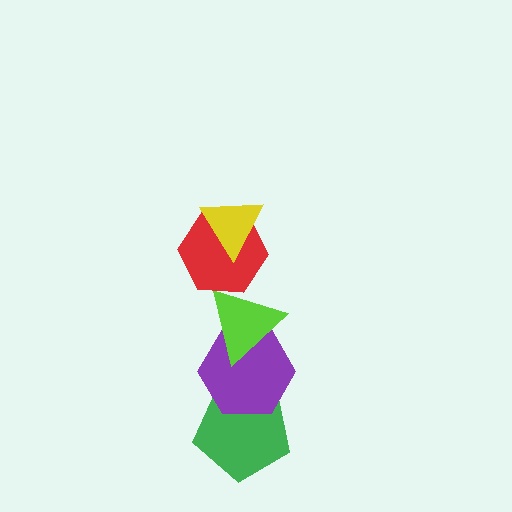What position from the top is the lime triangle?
The lime triangle is 3rd from the top.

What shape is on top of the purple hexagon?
The lime triangle is on top of the purple hexagon.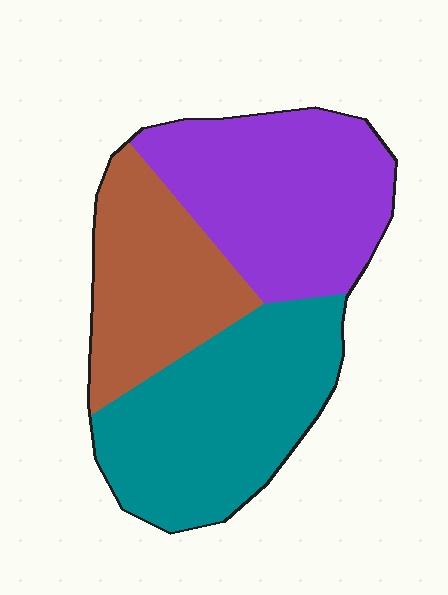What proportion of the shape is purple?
Purple takes up between a quarter and a half of the shape.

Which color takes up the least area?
Brown, at roughly 25%.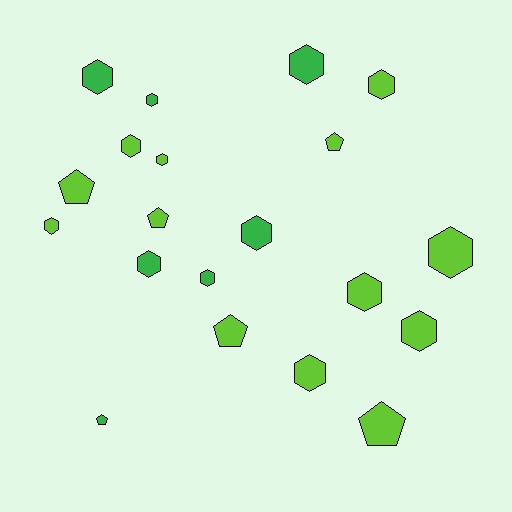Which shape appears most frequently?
Hexagon, with 14 objects.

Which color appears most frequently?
Lime, with 13 objects.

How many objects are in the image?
There are 20 objects.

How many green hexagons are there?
There are 6 green hexagons.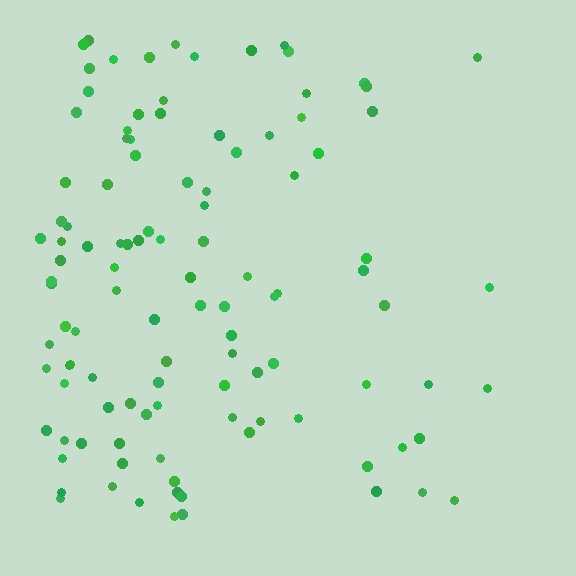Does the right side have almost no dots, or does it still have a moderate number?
Still a moderate number, just noticeably fewer than the left.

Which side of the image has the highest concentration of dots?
The left.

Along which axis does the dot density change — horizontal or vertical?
Horizontal.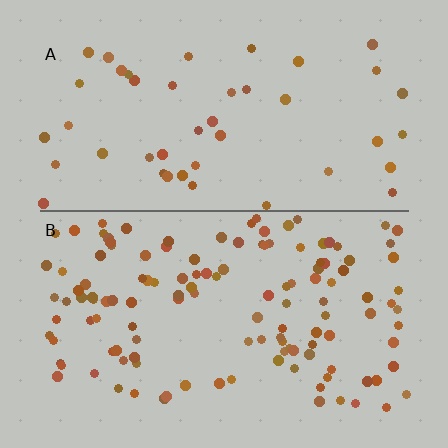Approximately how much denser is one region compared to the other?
Approximately 2.9× — region B over region A.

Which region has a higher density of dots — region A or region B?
B (the bottom).